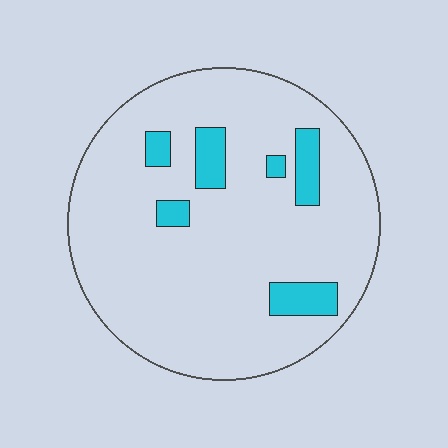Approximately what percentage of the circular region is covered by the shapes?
Approximately 10%.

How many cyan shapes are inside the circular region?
6.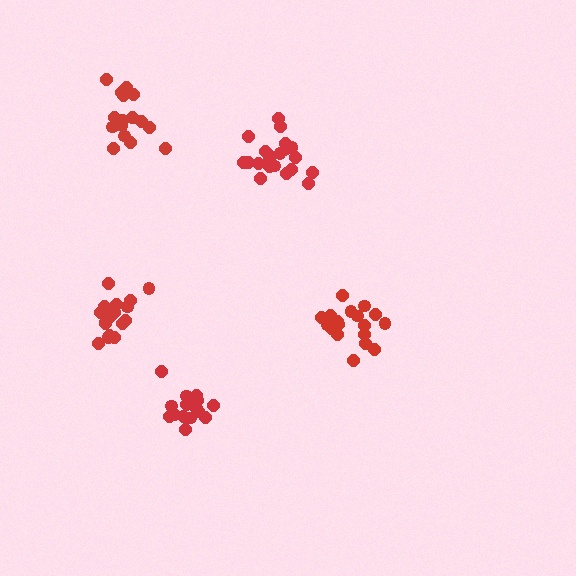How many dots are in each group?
Group 1: 18 dots, Group 2: 17 dots, Group 3: 21 dots, Group 4: 18 dots, Group 5: 17 dots (91 total).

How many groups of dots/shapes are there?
There are 5 groups.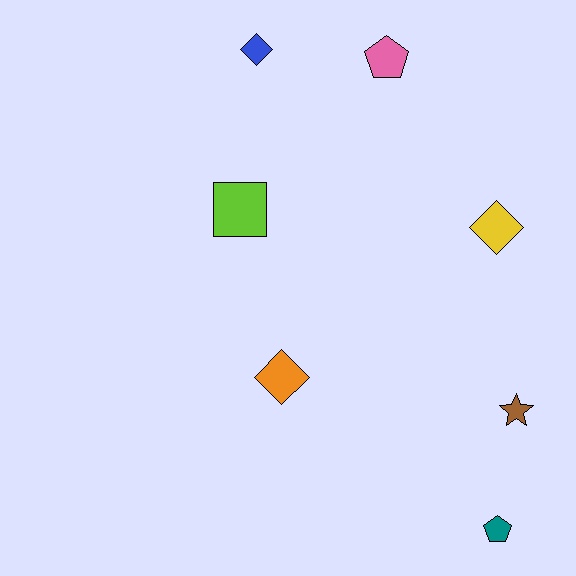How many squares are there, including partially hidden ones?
There is 1 square.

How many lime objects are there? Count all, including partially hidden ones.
There is 1 lime object.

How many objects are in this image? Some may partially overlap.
There are 7 objects.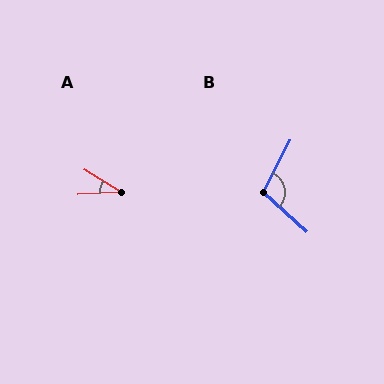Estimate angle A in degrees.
Approximately 36 degrees.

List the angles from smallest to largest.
A (36°), B (106°).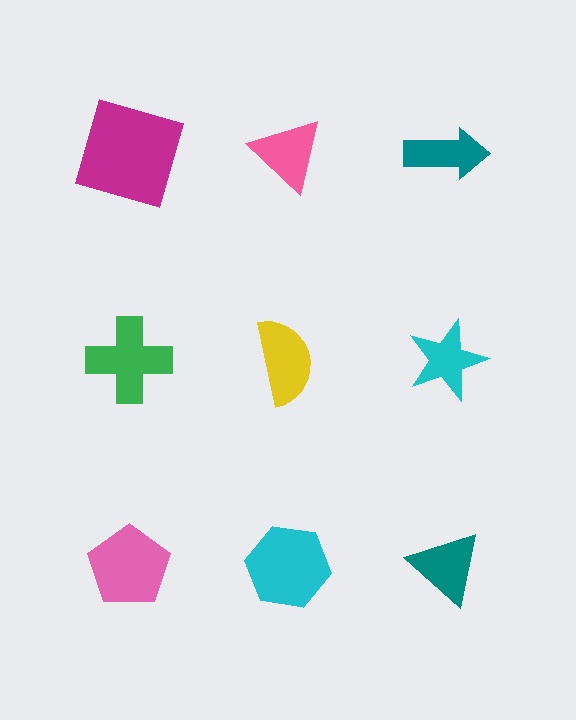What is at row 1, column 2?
A pink triangle.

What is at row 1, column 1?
A magenta square.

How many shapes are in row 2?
3 shapes.